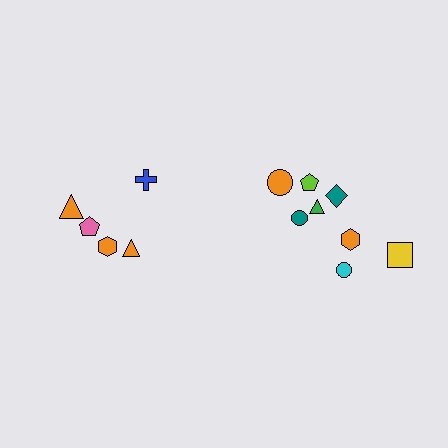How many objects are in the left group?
There are 5 objects.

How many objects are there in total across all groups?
There are 13 objects.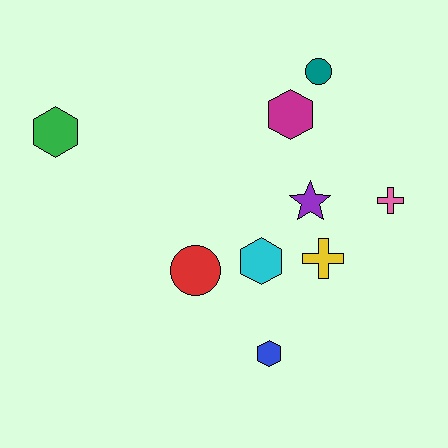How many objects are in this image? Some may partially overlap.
There are 9 objects.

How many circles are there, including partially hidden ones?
There are 2 circles.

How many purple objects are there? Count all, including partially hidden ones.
There is 1 purple object.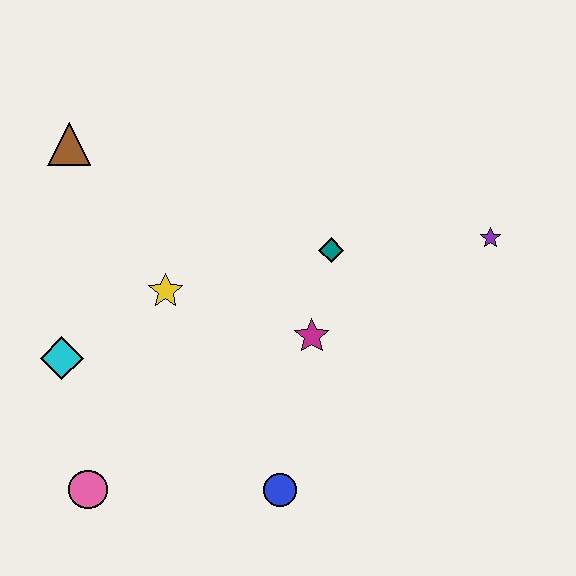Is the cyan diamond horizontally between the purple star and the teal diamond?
No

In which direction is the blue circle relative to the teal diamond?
The blue circle is below the teal diamond.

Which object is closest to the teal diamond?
The magenta star is closest to the teal diamond.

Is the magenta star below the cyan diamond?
No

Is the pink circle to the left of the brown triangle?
No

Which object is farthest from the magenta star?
The brown triangle is farthest from the magenta star.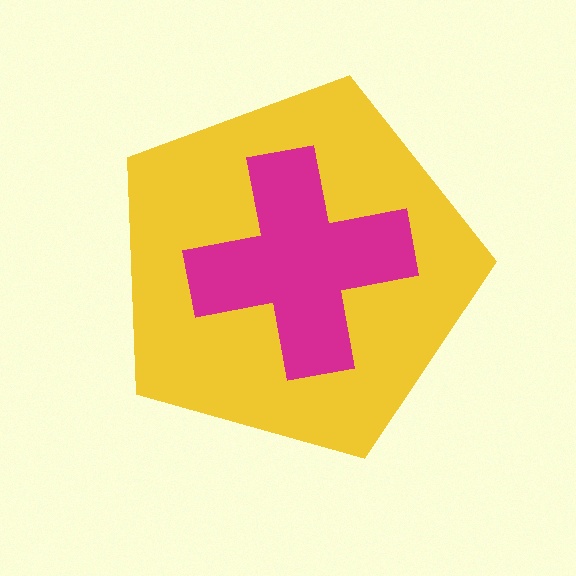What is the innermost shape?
The magenta cross.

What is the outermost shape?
The yellow pentagon.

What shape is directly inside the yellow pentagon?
The magenta cross.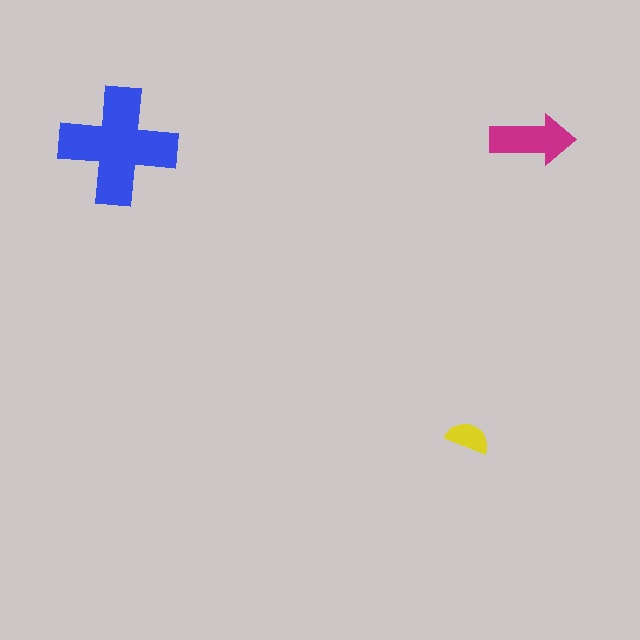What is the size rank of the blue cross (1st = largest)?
1st.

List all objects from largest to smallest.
The blue cross, the magenta arrow, the yellow semicircle.